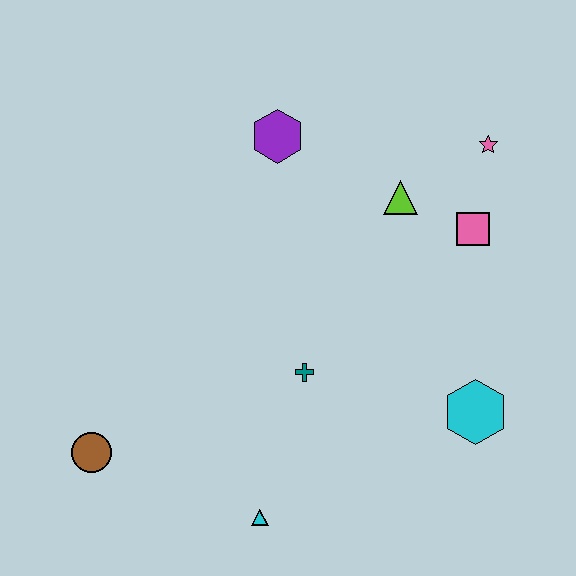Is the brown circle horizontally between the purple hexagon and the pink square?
No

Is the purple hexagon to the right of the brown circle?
Yes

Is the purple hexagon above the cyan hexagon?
Yes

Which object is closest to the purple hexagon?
The lime triangle is closest to the purple hexagon.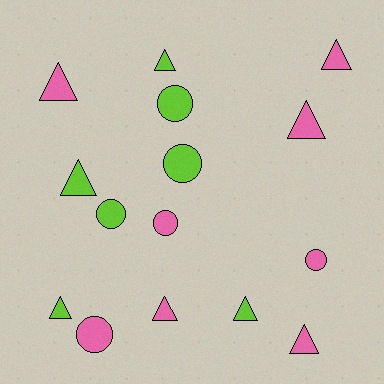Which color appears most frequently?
Pink, with 8 objects.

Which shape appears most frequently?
Triangle, with 9 objects.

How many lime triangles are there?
There are 4 lime triangles.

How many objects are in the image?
There are 15 objects.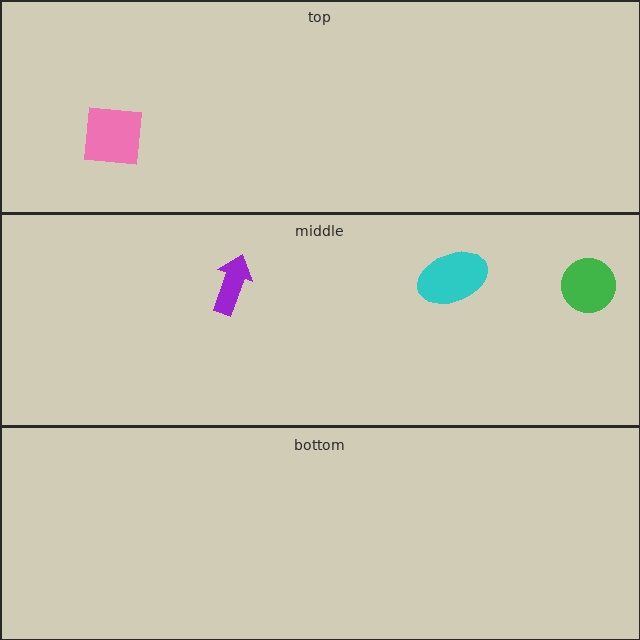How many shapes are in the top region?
1.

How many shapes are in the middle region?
3.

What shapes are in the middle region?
The purple arrow, the cyan ellipse, the green circle.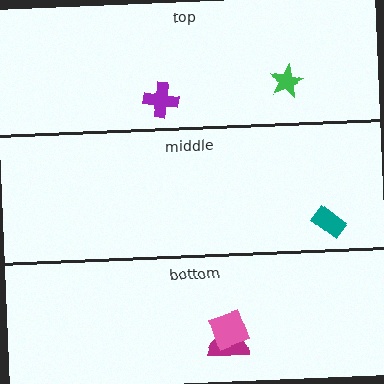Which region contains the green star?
The top region.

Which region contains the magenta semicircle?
The bottom region.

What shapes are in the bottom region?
The magenta semicircle, the pink diamond.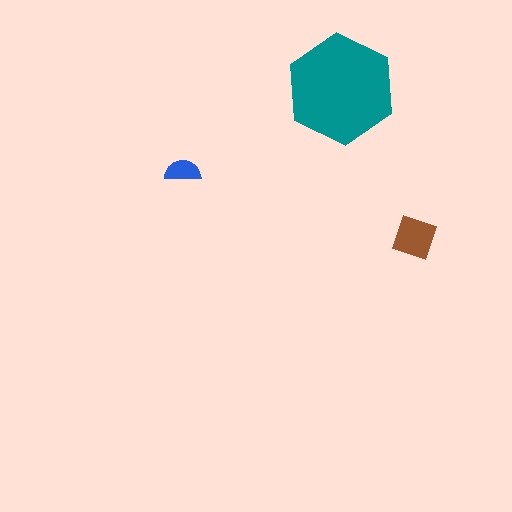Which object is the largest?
The teal hexagon.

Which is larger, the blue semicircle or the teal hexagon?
The teal hexagon.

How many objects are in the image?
There are 3 objects in the image.